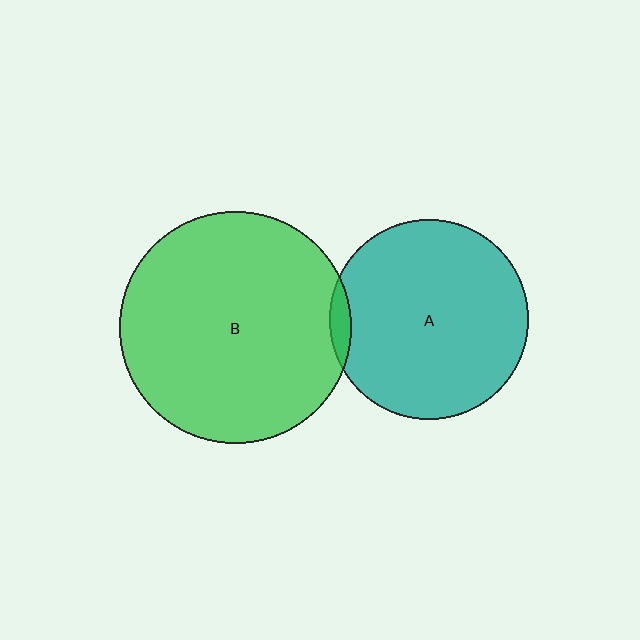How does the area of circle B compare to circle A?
Approximately 1.4 times.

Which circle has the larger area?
Circle B (green).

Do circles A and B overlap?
Yes.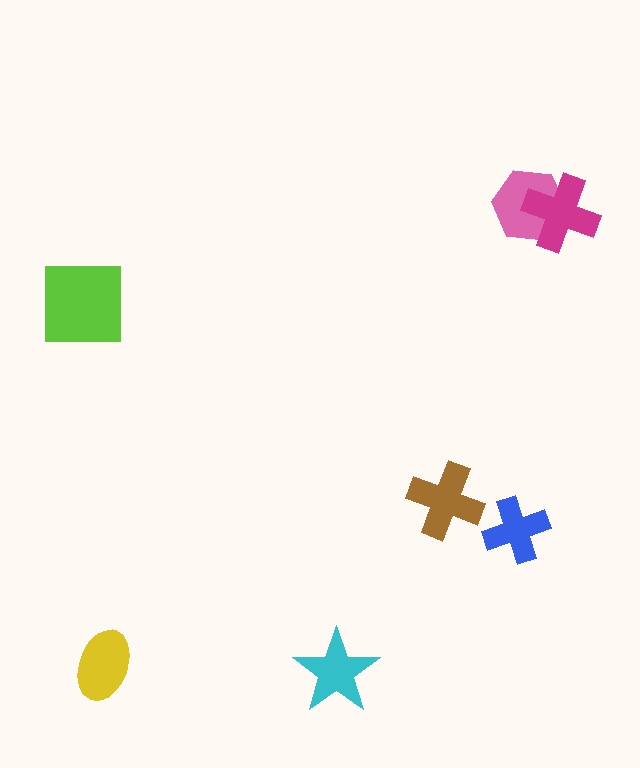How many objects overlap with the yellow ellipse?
0 objects overlap with the yellow ellipse.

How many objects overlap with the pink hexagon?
1 object overlaps with the pink hexagon.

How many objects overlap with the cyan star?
0 objects overlap with the cyan star.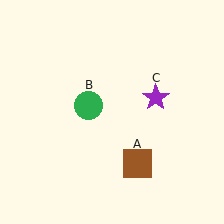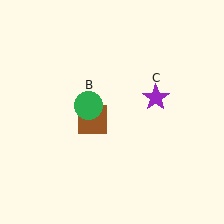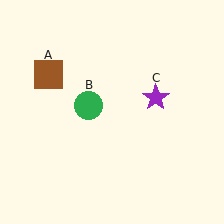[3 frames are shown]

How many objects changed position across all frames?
1 object changed position: brown square (object A).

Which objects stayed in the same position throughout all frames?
Green circle (object B) and purple star (object C) remained stationary.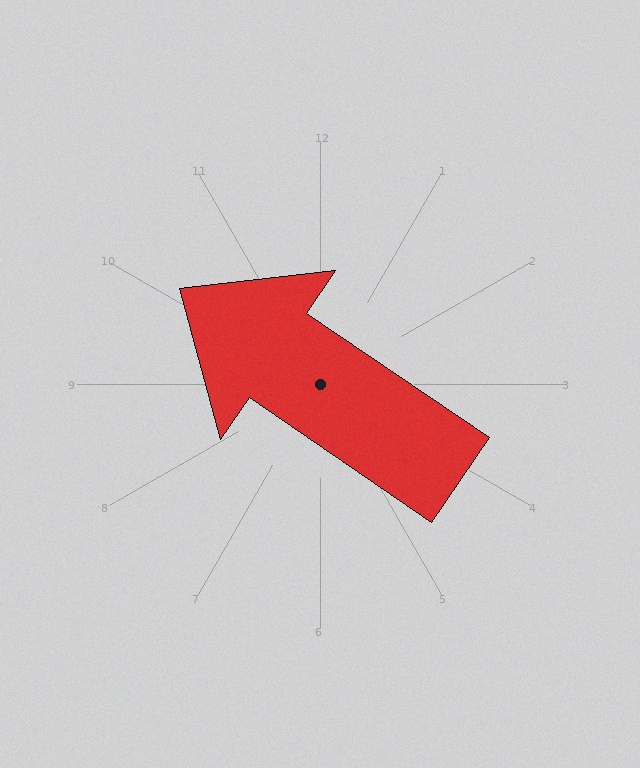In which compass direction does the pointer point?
Northwest.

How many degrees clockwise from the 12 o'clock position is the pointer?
Approximately 304 degrees.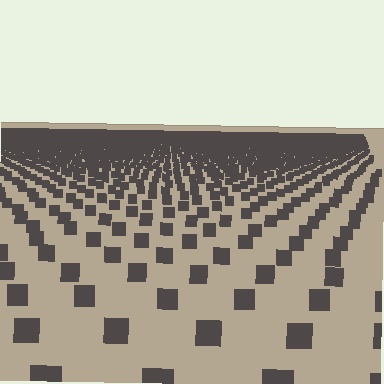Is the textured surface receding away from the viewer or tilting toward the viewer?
The surface is receding away from the viewer. Texture elements get smaller and denser toward the top.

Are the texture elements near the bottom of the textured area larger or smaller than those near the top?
Larger. Near the bottom, elements are closer to the viewer and appear at a bigger on-screen size.